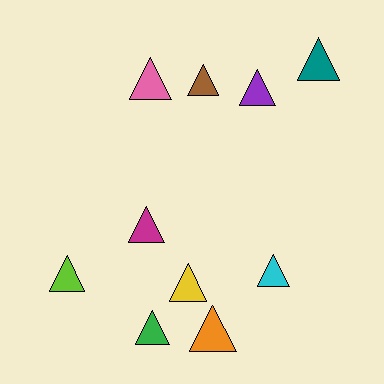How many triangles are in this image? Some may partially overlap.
There are 10 triangles.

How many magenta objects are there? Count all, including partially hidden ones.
There is 1 magenta object.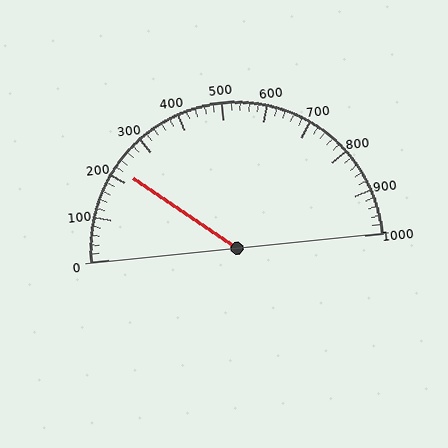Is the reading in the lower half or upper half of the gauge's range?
The reading is in the lower half of the range (0 to 1000).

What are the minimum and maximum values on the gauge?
The gauge ranges from 0 to 1000.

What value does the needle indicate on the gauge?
The needle indicates approximately 220.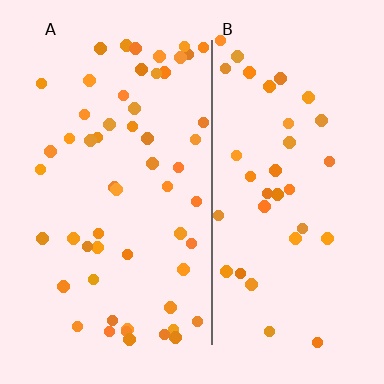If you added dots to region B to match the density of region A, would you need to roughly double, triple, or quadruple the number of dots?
Approximately double.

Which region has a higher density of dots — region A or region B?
A (the left).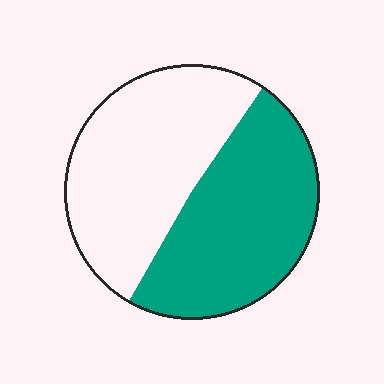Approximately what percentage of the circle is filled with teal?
Approximately 50%.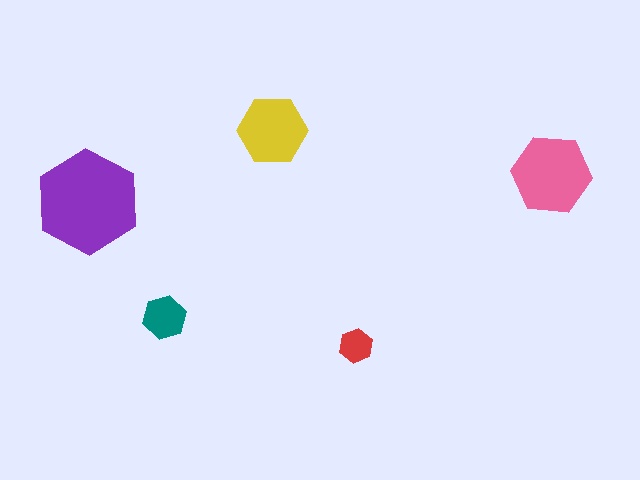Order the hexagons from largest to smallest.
the purple one, the pink one, the yellow one, the teal one, the red one.